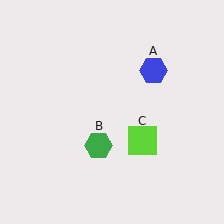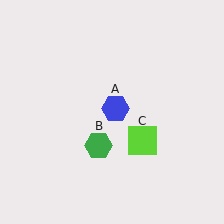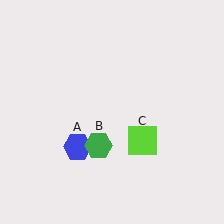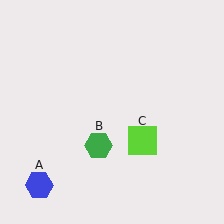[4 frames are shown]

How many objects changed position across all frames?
1 object changed position: blue hexagon (object A).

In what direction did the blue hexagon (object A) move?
The blue hexagon (object A) moved down and to the left.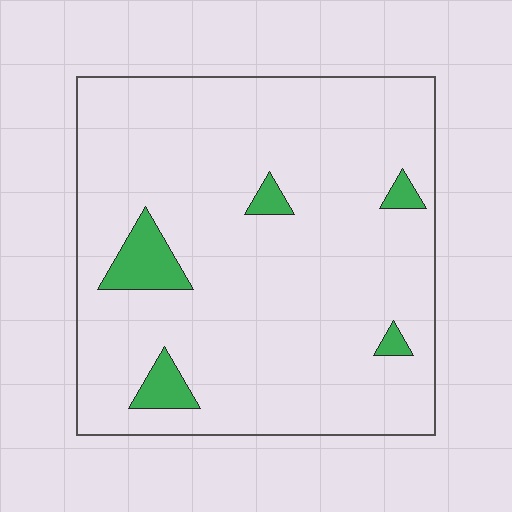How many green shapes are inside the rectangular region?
5.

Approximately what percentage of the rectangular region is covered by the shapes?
Approximately 5%.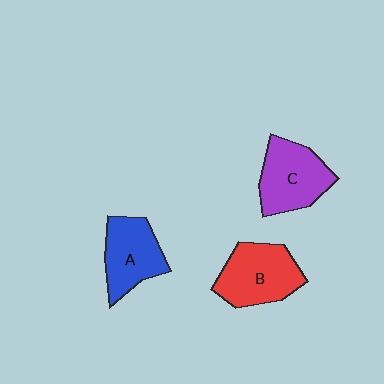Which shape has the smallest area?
Shape A (blue).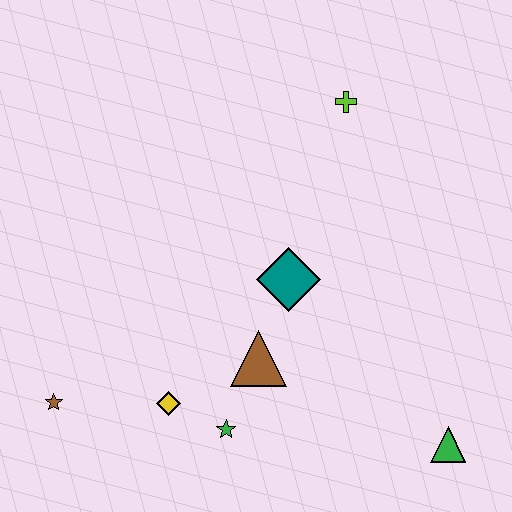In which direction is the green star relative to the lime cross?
The green star is below the lime cross.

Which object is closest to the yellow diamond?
The green star is closest to the yellow diamond.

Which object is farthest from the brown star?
The lime cross is farthest from the brown star.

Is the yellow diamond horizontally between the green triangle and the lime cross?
No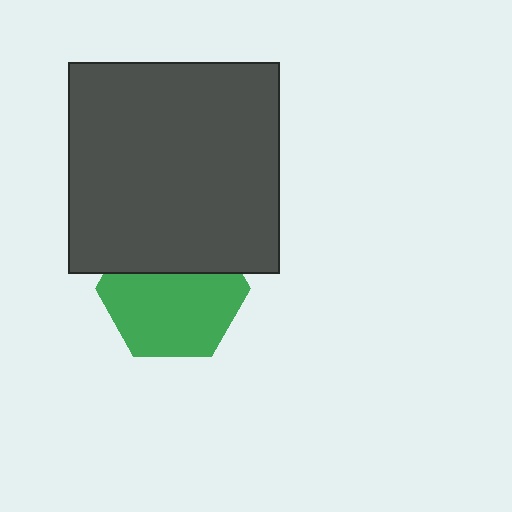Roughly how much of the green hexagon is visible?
About half of it is visible (roughly 64%).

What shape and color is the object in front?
The object in front is a dark gray square.